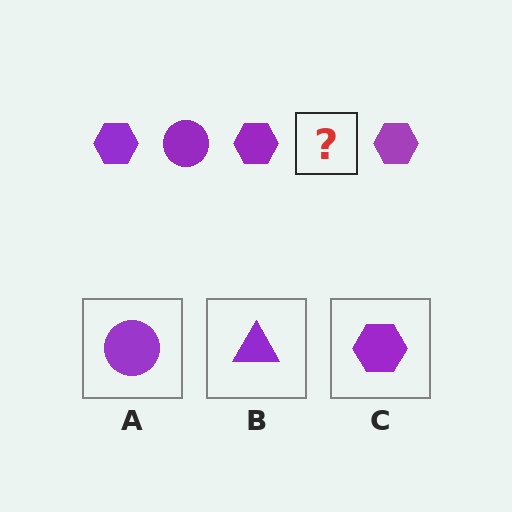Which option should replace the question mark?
Option A.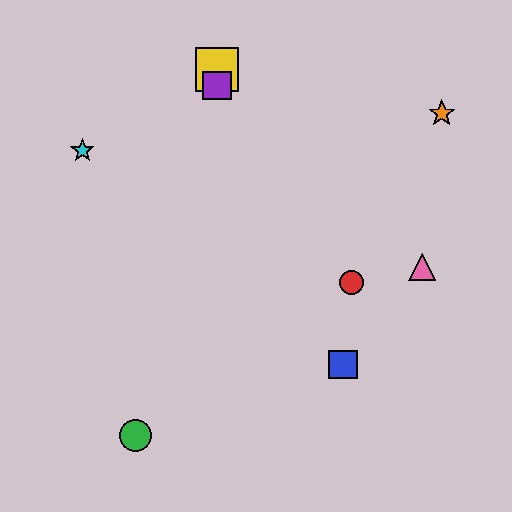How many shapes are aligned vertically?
2 shapes (the yellow square, the purple square) are aligned vertically.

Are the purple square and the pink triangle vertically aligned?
No, the purple square is at x≈217 and the pink triangle is at x≈422.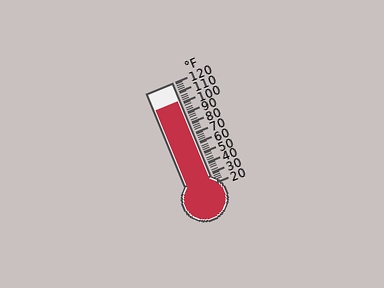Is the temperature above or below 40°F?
The temperature is above 40°F.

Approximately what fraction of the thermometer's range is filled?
The thermometer is filled to approximately 80% of its range.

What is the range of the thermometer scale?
The thermometer scale ranges from 20°F to 120°F.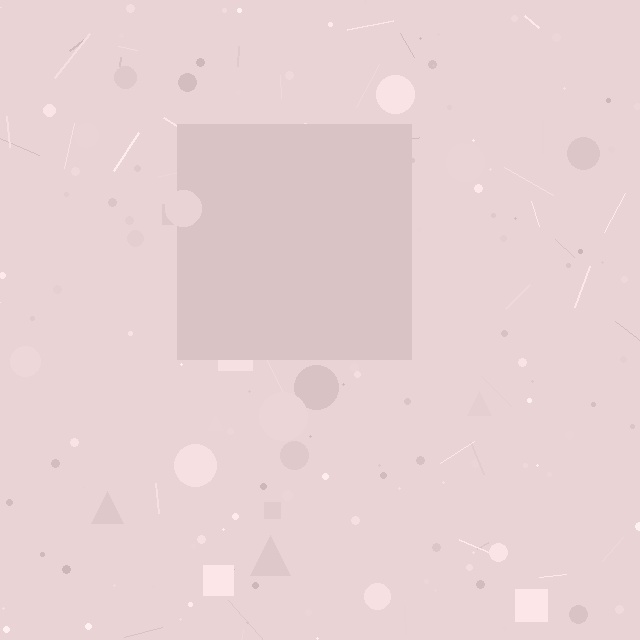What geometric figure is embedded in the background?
A square is embedded in the background.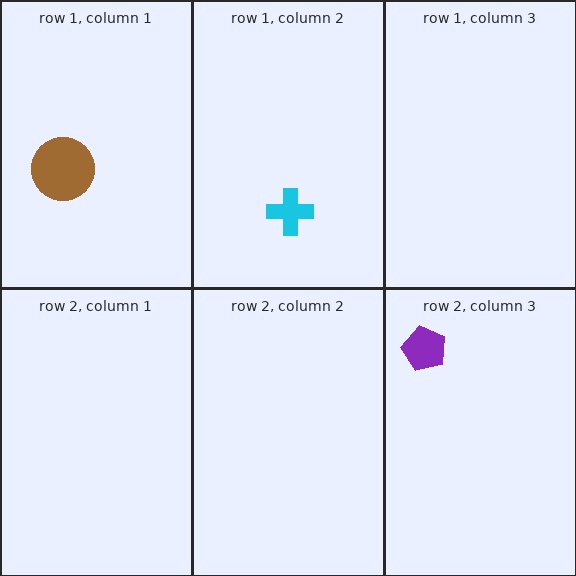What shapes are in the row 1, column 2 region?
The cyan cross.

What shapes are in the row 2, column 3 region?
The purple pentagon.